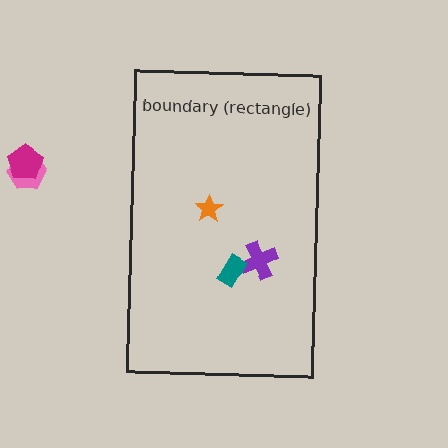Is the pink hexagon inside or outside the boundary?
Outside.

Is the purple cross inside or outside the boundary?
Inside.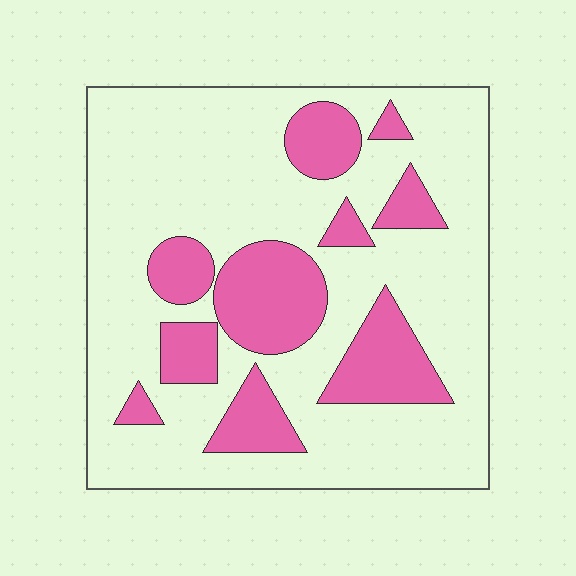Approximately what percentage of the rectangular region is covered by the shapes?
Approximately 25%.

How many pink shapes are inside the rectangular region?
10.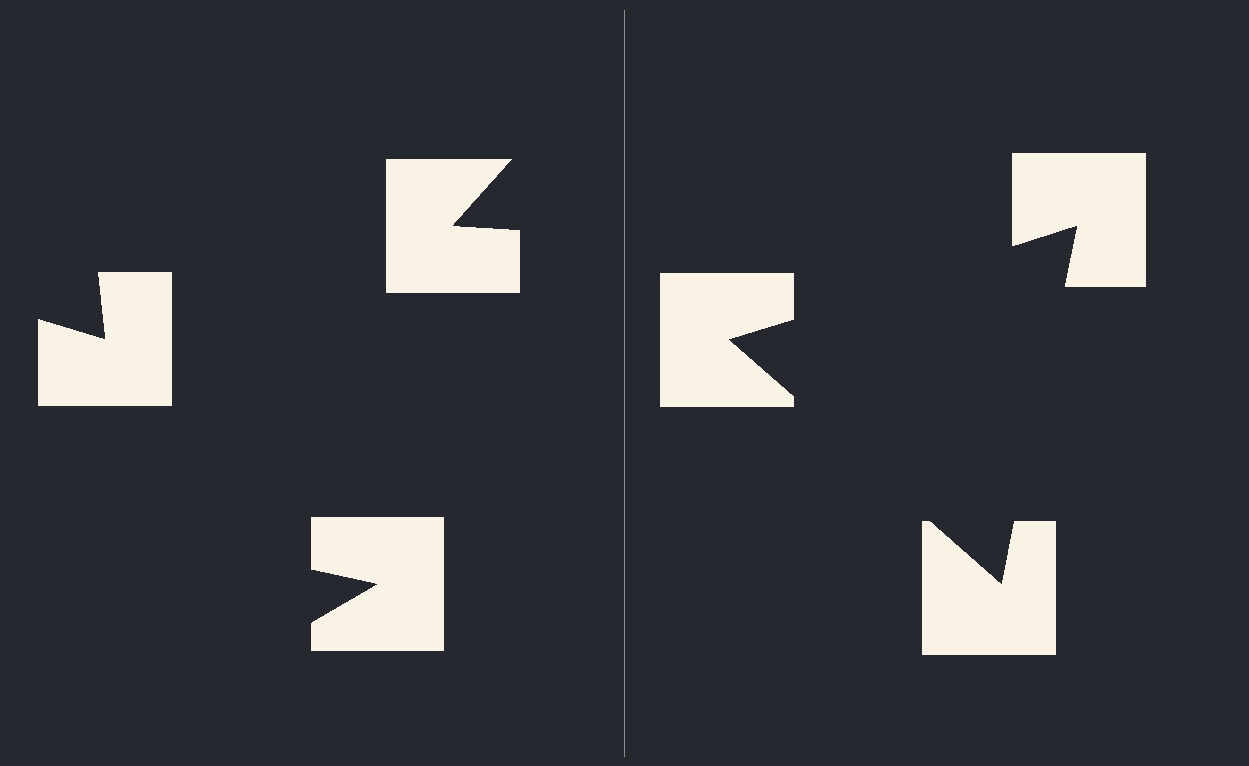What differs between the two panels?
The notched squares are positioned identically on both sides; only the wedge orientations differ. On the right they align to a triangle; on the left they are misaligned.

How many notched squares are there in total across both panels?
6 — 3 on each side.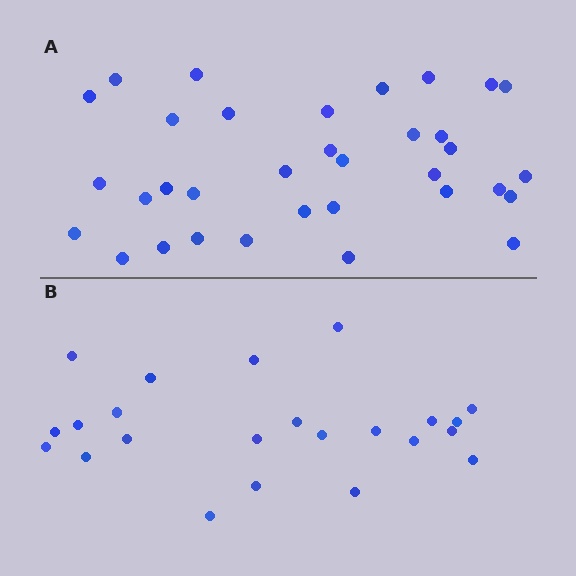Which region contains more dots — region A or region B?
Region A (the top region) has more dots.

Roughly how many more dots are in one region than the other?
Region A has roughly 12 or so more dots than region B.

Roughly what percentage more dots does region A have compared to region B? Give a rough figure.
About 50% more.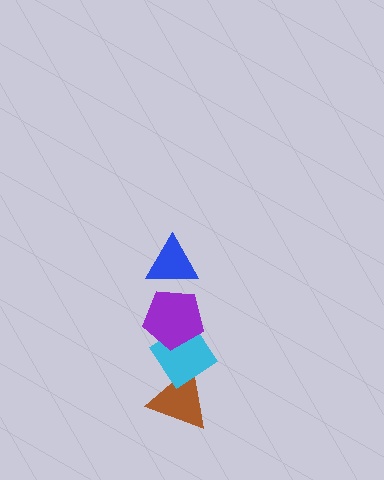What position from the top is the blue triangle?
The blue triangle is 1st from the top.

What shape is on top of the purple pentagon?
The blue triangle is on top of the purple pentagon.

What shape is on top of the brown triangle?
The cyan diamond is on top of the brown triangle.